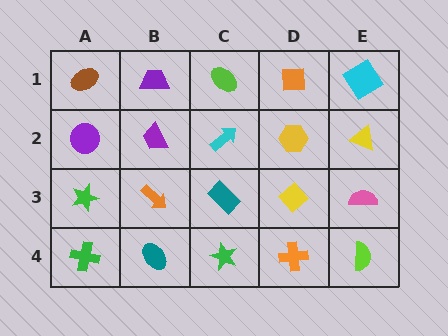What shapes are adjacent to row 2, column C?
A lime ellipse (row 1, column C), a teal rectangle (row 3, column C), a purple trapezoid (row 2, column B), a yellow hexagon (row 2, column D).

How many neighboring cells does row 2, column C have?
4.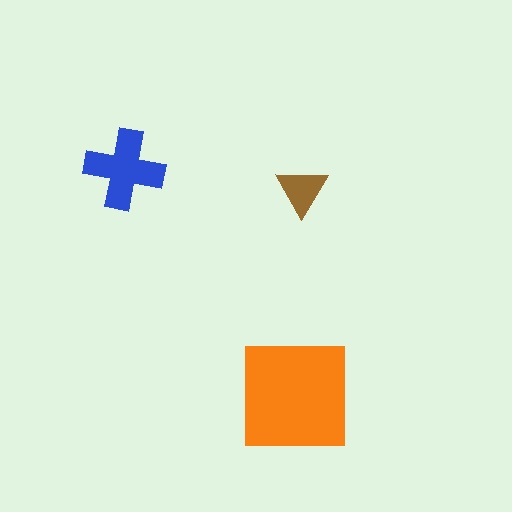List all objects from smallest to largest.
The brown triangle, the blue cross, the orange square.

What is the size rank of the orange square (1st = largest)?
1st.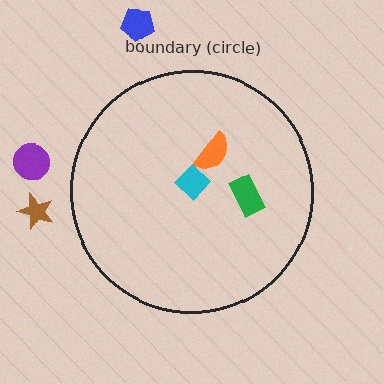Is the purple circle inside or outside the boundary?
Outside.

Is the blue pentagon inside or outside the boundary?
Outside.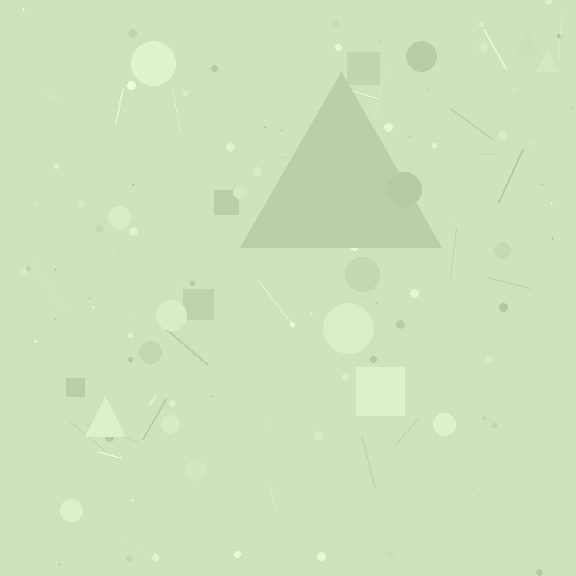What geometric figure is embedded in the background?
A triangle is embedded in the background.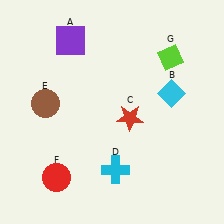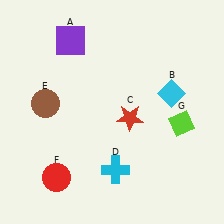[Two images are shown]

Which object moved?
The lime diamond (G) moved down.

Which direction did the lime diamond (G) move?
The lime diamond (G) moved down.